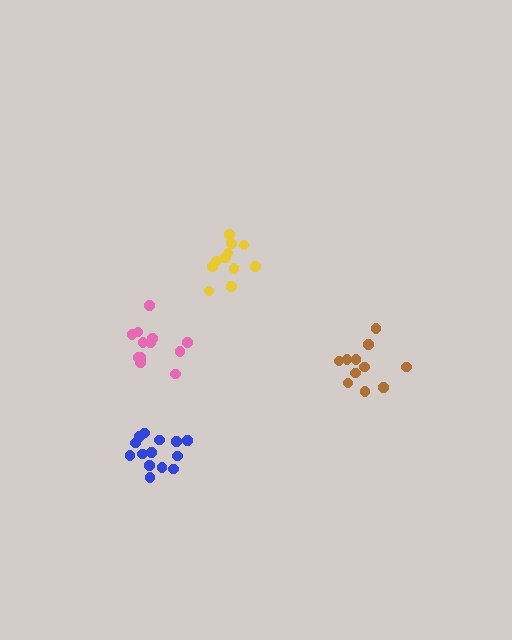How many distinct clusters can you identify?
There are 4 distinct clusters.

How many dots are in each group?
Group 1: 11 dots, Group 2: 11 dots, Group 3: 14 dots, Group 4: 12 dots (48 total).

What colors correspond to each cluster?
The clusters are colored: brown, yellow, blue, pink.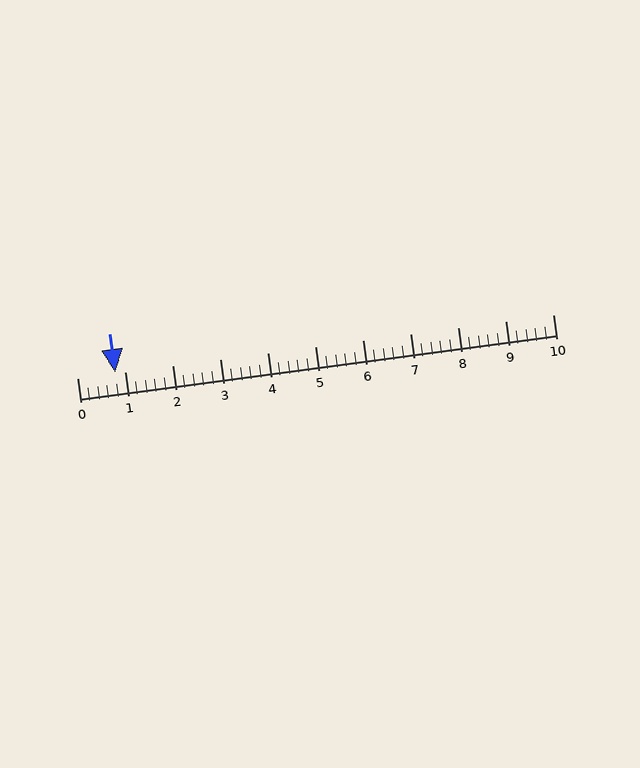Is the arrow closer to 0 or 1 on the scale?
The arrow is closer to 1.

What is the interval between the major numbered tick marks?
The major tick marks are spaced 1 units apart.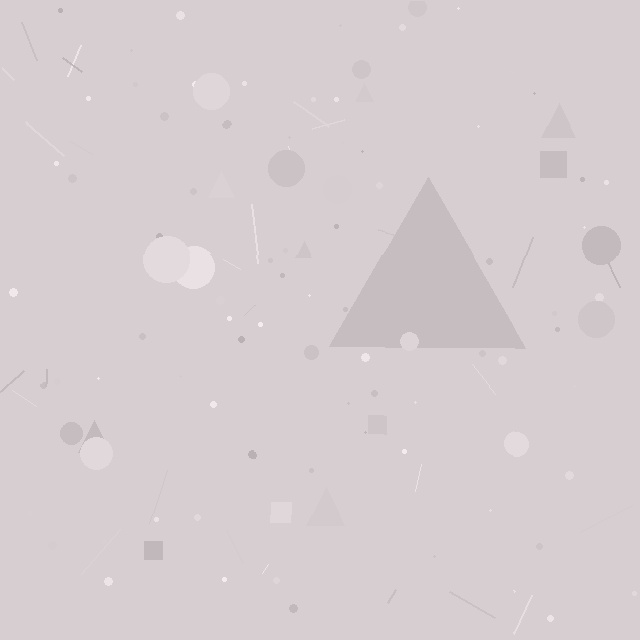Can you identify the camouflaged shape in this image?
The camouflaged shape is a triangle.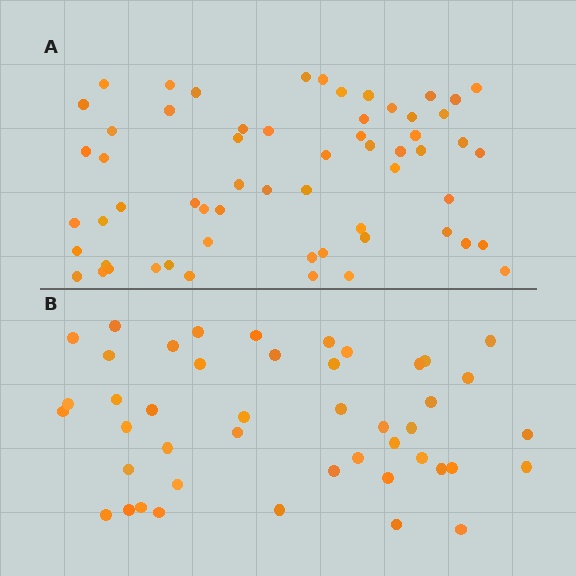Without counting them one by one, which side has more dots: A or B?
Region A (the top region) has more dots.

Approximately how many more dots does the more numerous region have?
Region A has approximately 15 more dots than region B.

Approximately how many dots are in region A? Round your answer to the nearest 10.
About 60 dots.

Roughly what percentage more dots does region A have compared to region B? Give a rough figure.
About 35% more.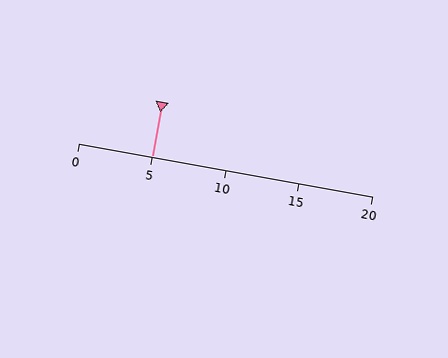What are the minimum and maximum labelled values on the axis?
The axis runs from 0 to 20.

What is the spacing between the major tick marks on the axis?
The major ticks are spaced 5 apart.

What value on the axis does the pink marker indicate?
The marker indicates approximately 5.